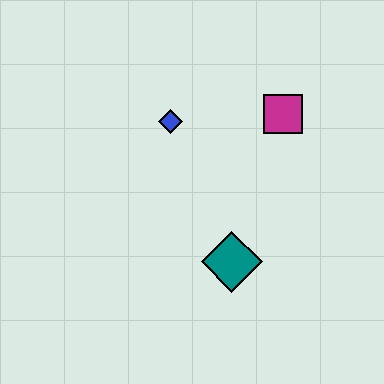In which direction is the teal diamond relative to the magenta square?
The teal diamond is below the magenta square.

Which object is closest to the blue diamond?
The magenta square is closest to the blue diamond.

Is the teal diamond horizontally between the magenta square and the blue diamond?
Yes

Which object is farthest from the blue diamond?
The teal diamond is farthest from the blue diamond.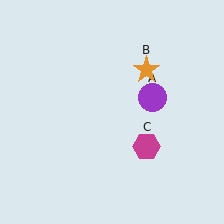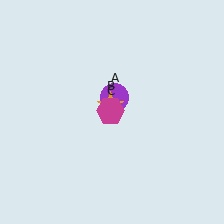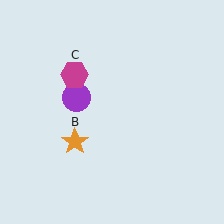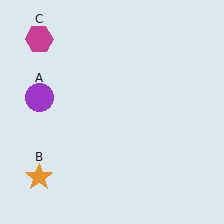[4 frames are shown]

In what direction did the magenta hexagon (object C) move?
The magenta hexagon (object C) moved up and to the left.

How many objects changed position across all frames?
3 objects changed position: purple circle (object A), orange star (object B), magenta hexagon (object C).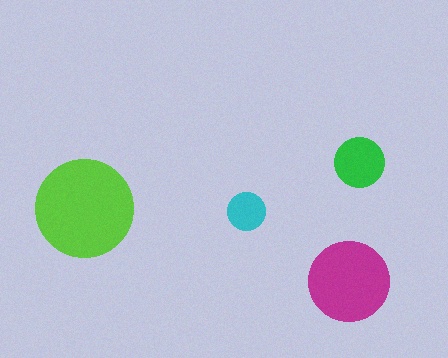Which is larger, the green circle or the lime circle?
The lime one.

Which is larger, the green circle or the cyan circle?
The green one.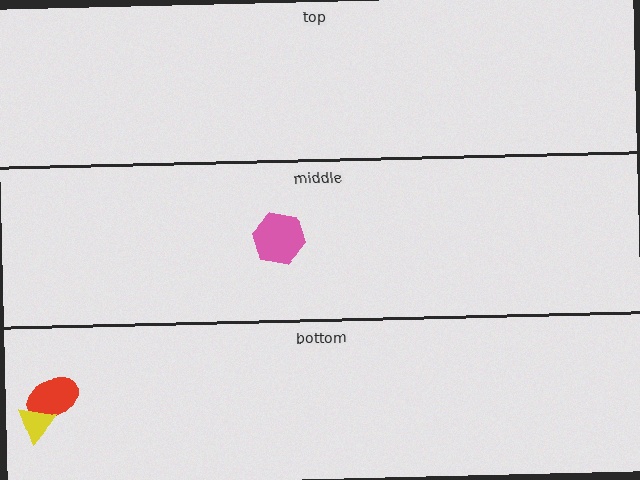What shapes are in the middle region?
The pink hexagon.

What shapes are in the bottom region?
The red ellipse, the yellow triangle.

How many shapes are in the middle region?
1.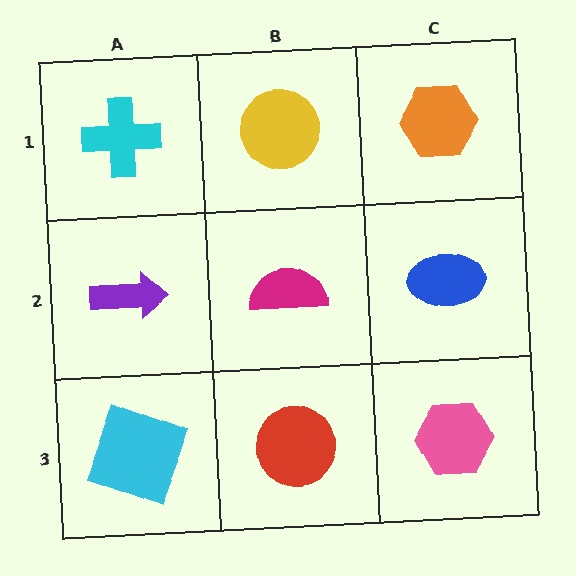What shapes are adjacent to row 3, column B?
A magenta semicircle (row 2, column B), a cyan square (row 3, column A), a pink hexagon (row 3, column C).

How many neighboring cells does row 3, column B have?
3.